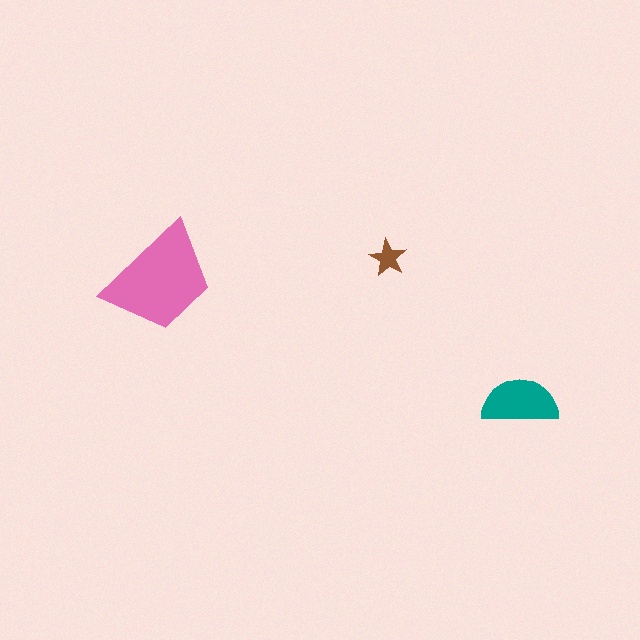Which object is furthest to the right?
The teal semicircle is rightmost.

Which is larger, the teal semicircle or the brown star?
The teal semicircle.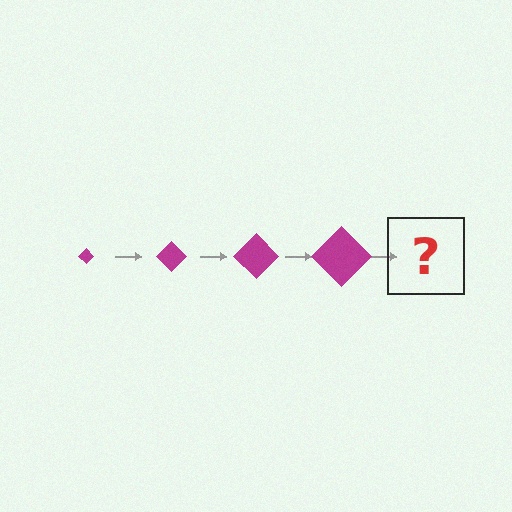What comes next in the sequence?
The next element should be a magenta diamond, larger than the previous one.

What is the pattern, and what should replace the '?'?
The pattern is that the diamond gets progressively larger each step. The '?' should be a magenta diamond, larger than the previous one.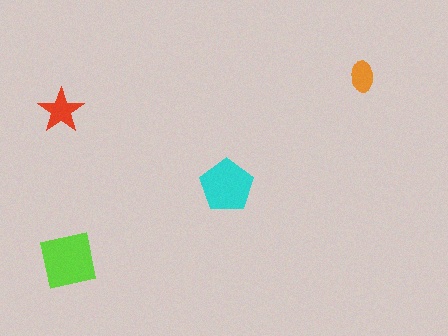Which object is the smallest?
The orange ellipse.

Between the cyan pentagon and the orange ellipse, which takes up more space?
The cyan pentagon.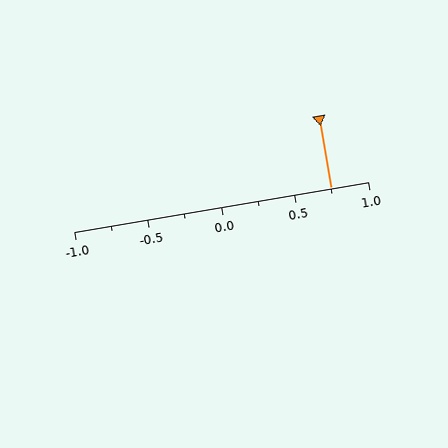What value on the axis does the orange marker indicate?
The marker indicates approximately 0.75.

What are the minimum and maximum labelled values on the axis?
The axis runs from -1.0 to 1.0.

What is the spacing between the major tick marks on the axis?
The major ticks are spaced 0.5 apart.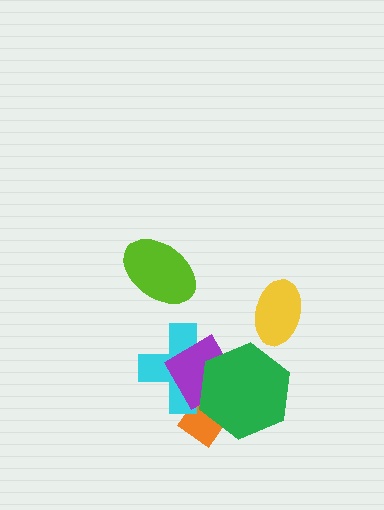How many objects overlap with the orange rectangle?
3 objects overlap with the orange rectangle.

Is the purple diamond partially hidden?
Yes, it is partially covered by another shape.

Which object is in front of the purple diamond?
The green hexagon is in front of the purple diamond.